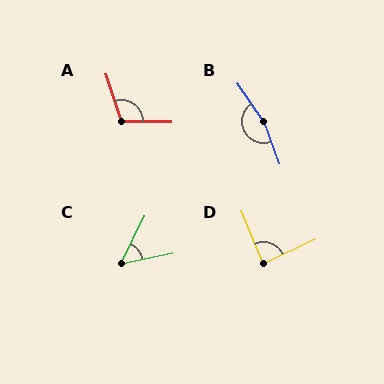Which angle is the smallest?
C, at approximately 52 degrees.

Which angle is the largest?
B, at approximately 165 degrees.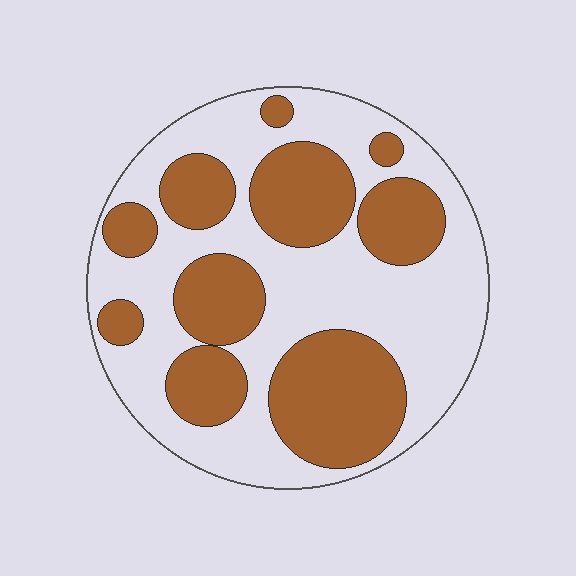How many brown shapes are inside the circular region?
10.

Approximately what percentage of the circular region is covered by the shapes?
Approximately 40%.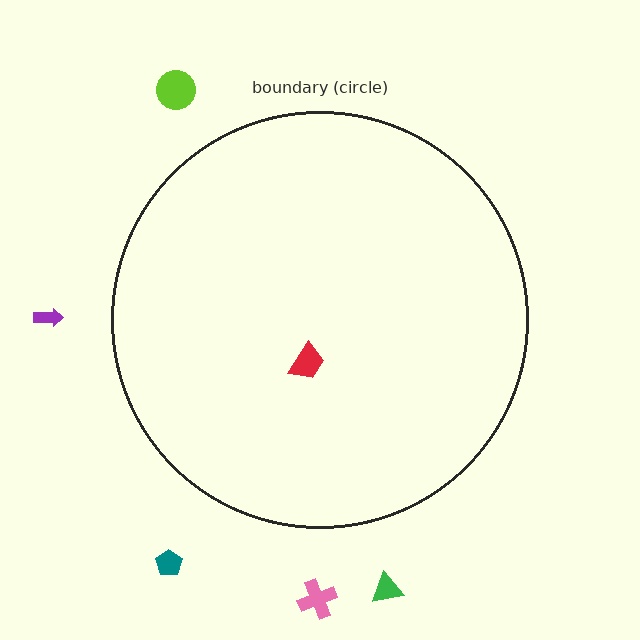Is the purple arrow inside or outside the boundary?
Outside.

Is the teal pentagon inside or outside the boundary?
Outside.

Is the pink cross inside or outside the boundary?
Outside.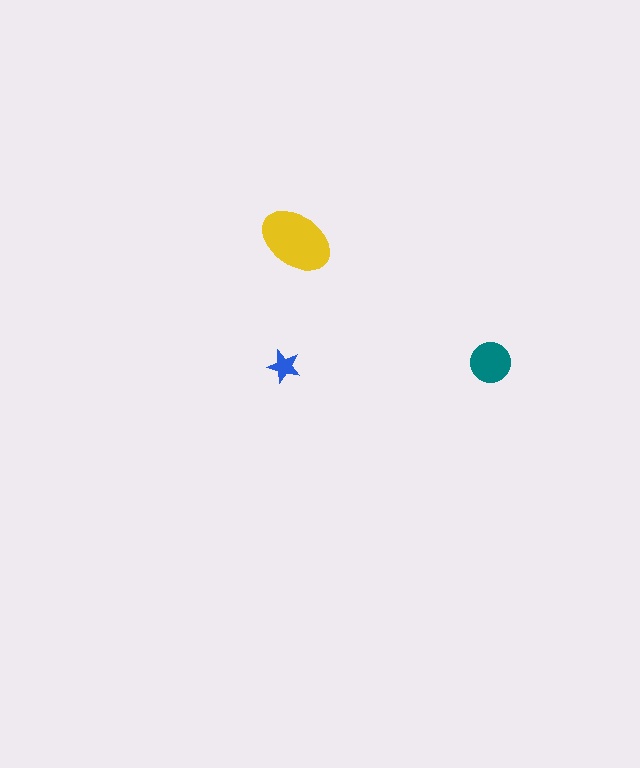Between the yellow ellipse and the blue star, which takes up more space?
The yellow ellipse.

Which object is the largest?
The yellow ellipse.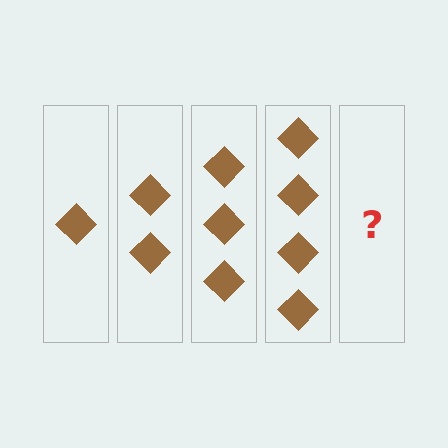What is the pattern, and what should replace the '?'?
The pattern is that each step adds one more diamond. The '?' should be 5 diamonds.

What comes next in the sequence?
The next element should be 5 diamonds.